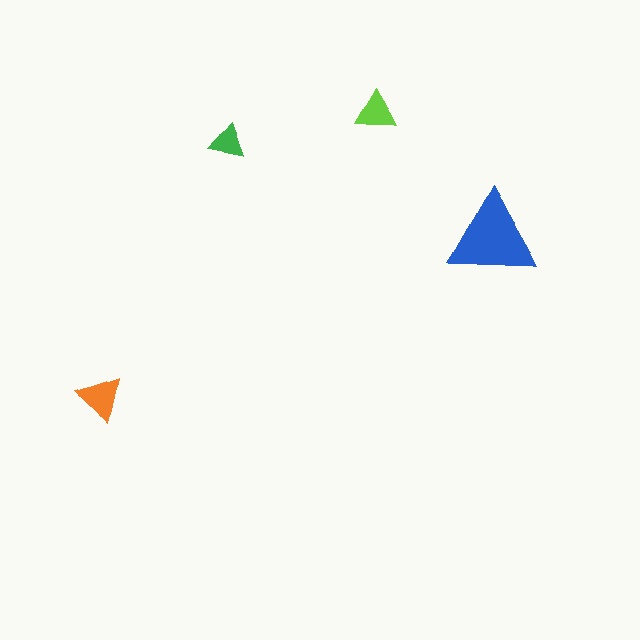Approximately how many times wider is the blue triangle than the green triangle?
About 2.5 times wider.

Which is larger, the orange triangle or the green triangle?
The orange one.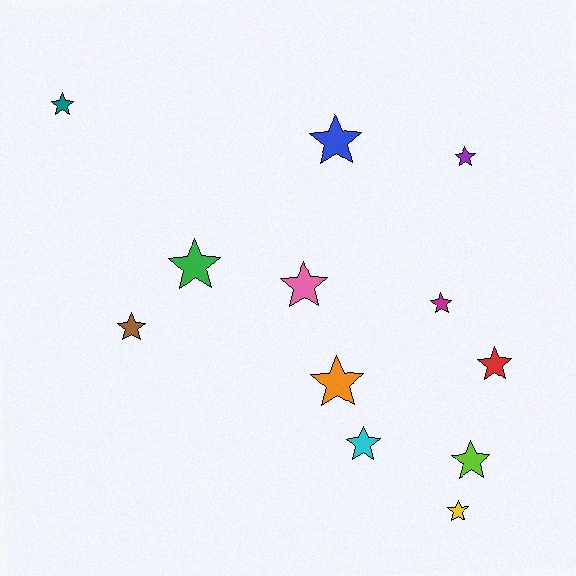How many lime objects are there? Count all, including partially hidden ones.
There is 1 lime object.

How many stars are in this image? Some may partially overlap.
There are 12 stars.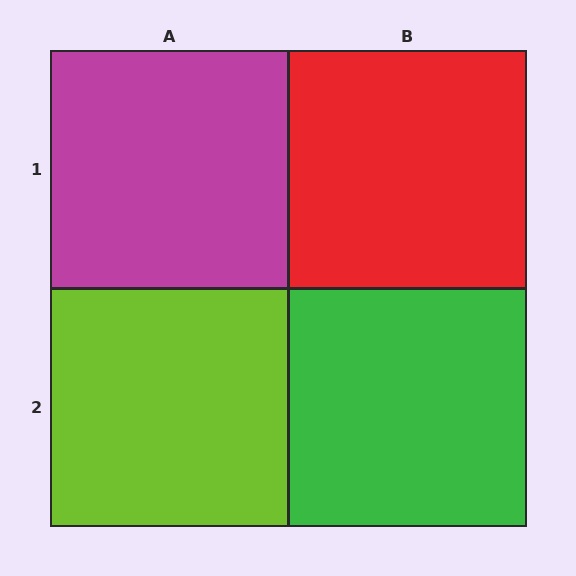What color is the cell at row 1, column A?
Magenta.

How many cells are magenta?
1 cell is magenta.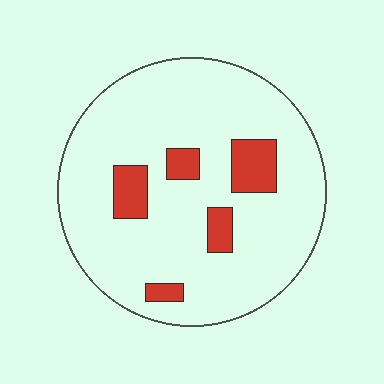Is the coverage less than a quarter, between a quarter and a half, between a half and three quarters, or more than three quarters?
Less than a quarter.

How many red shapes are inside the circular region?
5.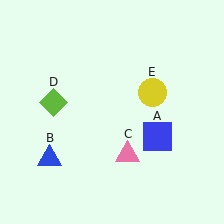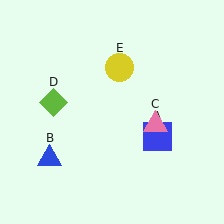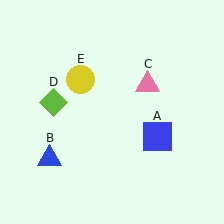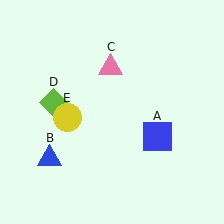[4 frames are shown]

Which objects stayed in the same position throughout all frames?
Blue square (object A) and blue triangle (object B) and lime diamond (object D) remained stationary.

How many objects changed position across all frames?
2 objects changed position: pink triangle (object C), yellow circle (object E).